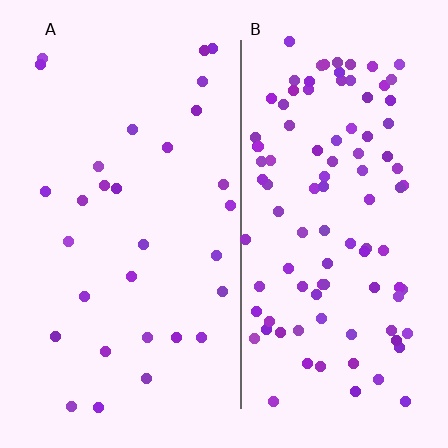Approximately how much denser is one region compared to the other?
Approximately 3.4× — region B over region A.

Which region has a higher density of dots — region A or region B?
B (the right).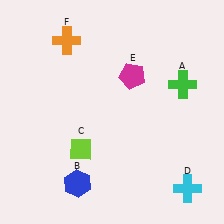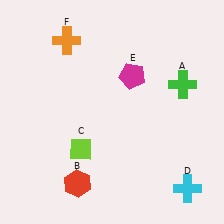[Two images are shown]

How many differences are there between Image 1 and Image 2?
There is 1 difference between the two images.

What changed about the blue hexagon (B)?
In Image 1, B is blue. In Image 2, it changed to red.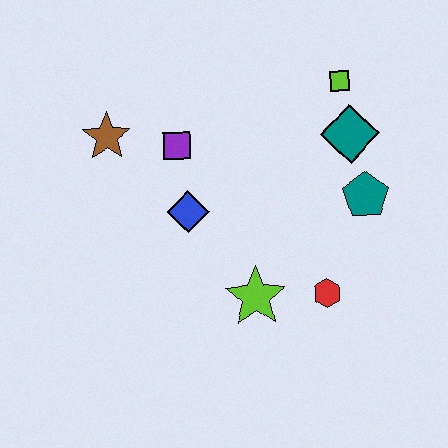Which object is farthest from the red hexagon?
The brown star is farthest from the red hexagon.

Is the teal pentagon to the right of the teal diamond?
Yes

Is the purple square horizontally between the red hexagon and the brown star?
Yes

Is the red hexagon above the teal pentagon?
No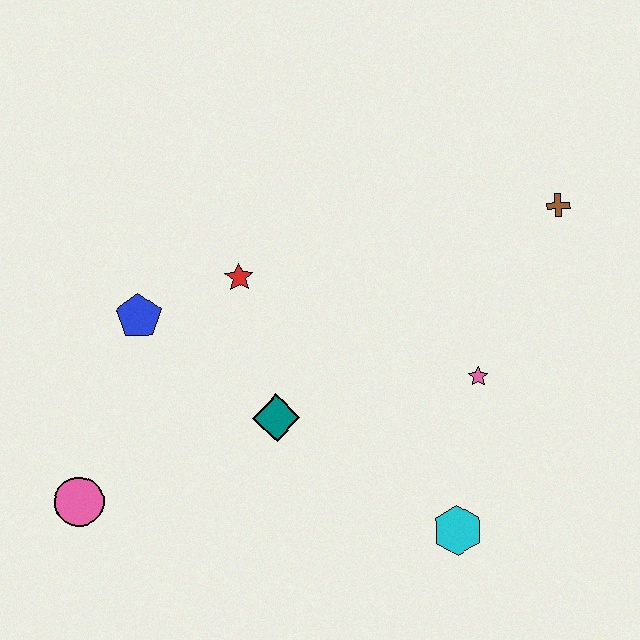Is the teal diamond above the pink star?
No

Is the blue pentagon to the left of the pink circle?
No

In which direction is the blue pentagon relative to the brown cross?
The blue pentagon is to the left of the brown cross.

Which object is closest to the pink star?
The cyan hexagon is closest to the pink star.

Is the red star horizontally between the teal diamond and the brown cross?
No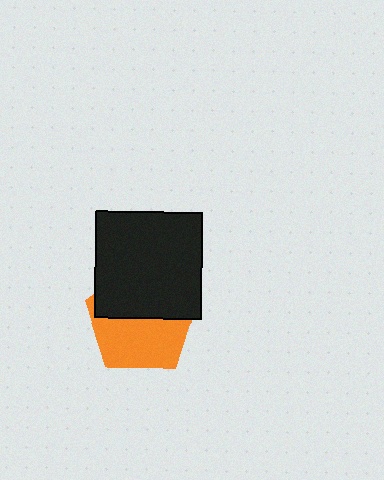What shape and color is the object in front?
The object in front is a black square.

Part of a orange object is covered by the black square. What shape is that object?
It is a pentagon.